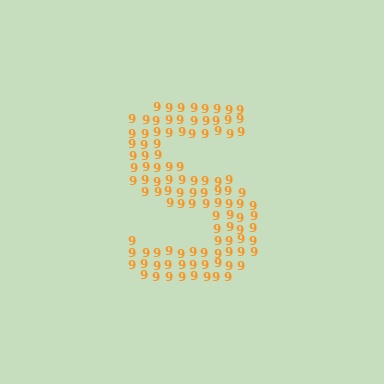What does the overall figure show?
The overall figure shows the letter S.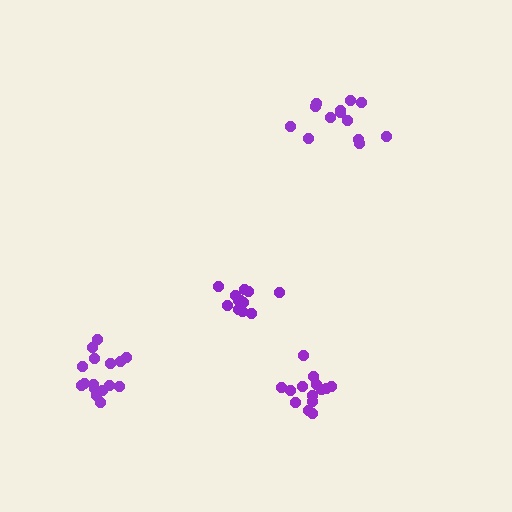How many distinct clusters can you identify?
There are 4 distinct clusters.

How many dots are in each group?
Group 1: 14 dots, Group 2: 16 dots, Group 3: 13 dots, Group 4: 12 dots (55 total).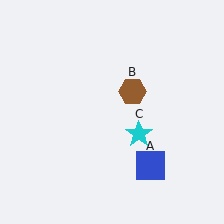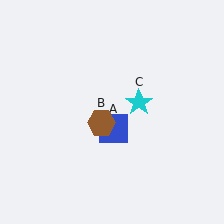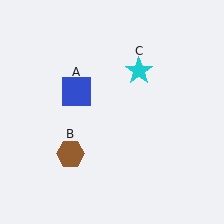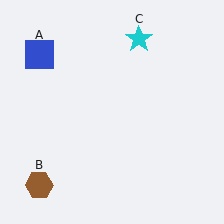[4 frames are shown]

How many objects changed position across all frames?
3 objects changed position: blue square (object A), brown hexagon (object B), cyan star (object C).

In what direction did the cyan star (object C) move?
The cyan star (object C) moved up.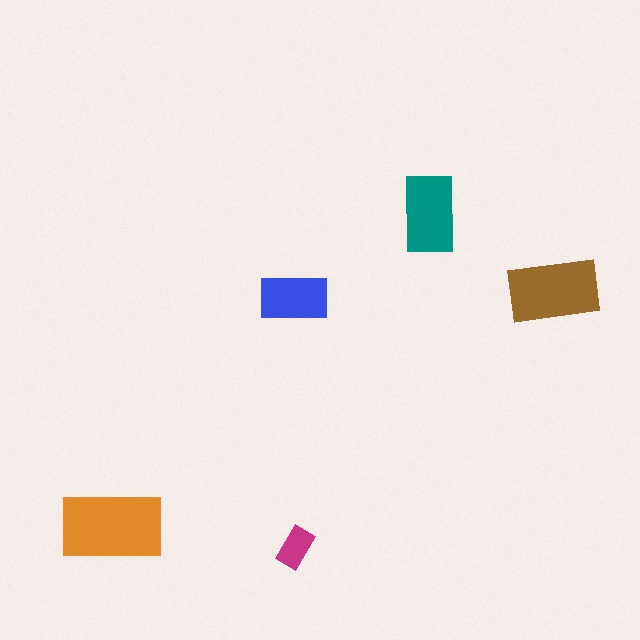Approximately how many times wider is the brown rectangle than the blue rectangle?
About 1.5 times wider.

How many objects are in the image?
There are 5 objects in the image.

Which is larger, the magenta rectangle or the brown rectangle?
The brown one.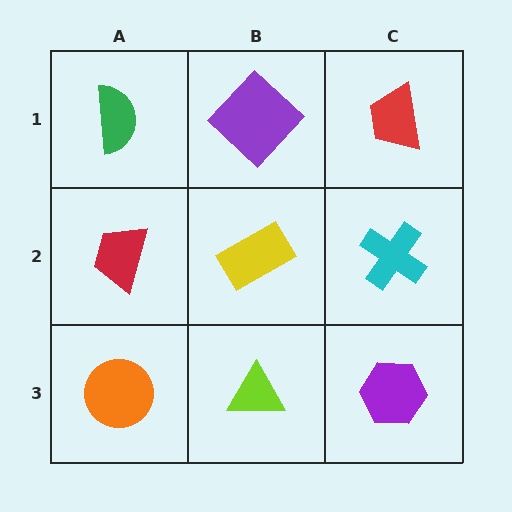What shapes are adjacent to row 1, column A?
A red trapezoid (row 2, column A), a purple diamond (row 1, column B).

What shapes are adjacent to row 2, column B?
A purple diamond (row 1, column B), a lime triangle (row 3, column B), a red trapezoid (row 2, column A), a cyan cross (row 2, column C).